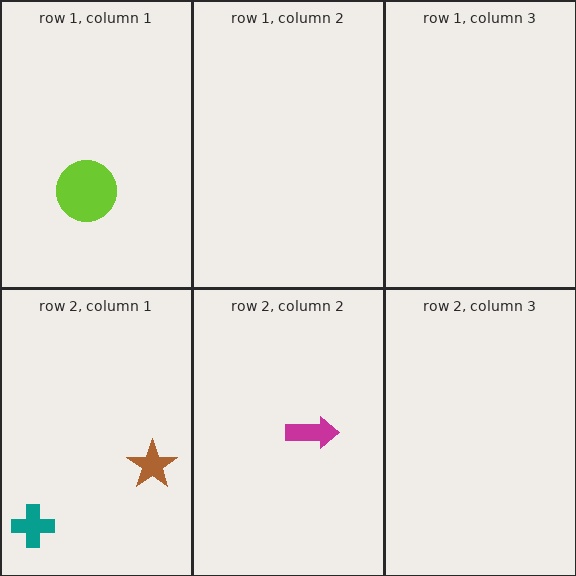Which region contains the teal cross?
The row 2, column 1 region.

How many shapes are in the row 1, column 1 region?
1.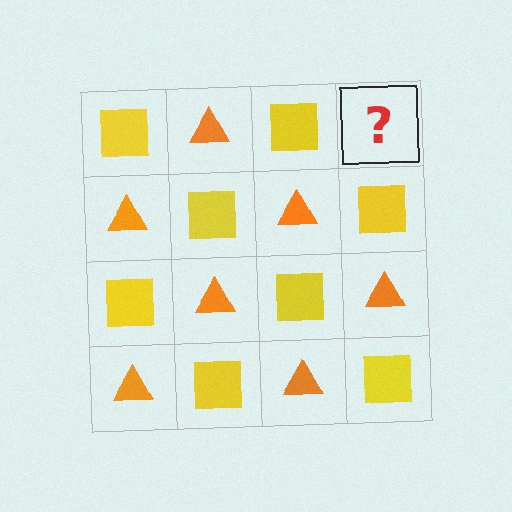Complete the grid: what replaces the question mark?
The question mark should be replaced with an orange triangle.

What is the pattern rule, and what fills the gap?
The rule is that it alternates yellow square and orange triangle in a checkerboard pattern. The gap should be filled with an orange triangle.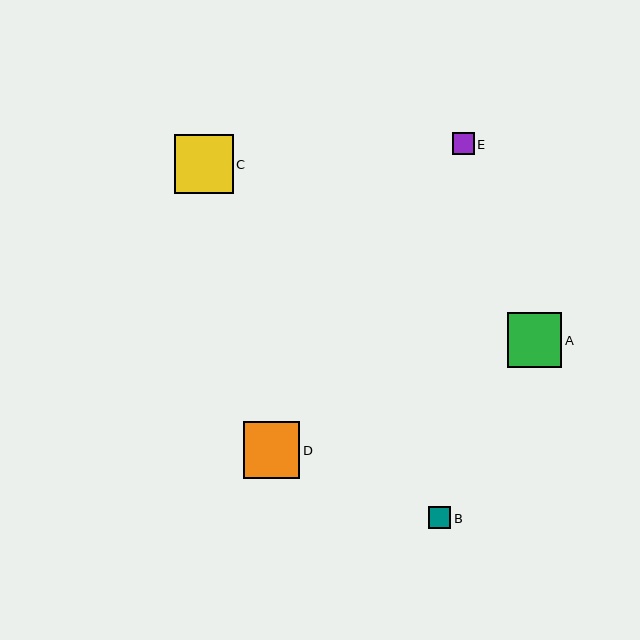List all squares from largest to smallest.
From largest to smallest: C, D, A, B, E.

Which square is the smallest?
Square E is the smallest with a size of approximately 21 pixels.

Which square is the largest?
Square C is the largest with a size of approximately 59 pixels.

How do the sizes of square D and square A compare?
Square D and square A are approximately the same size.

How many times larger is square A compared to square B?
Square A is approximately 2.5 times the size of square B.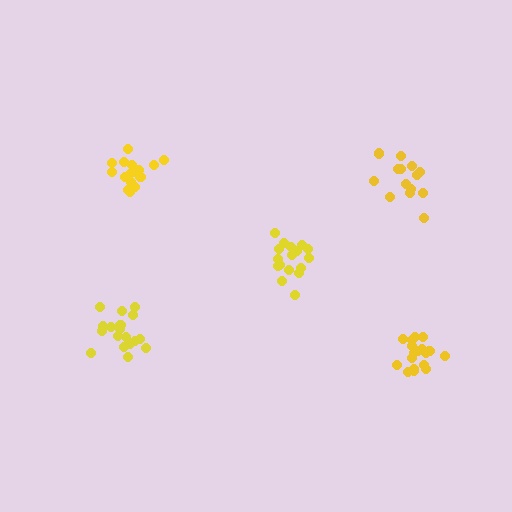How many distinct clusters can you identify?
There are 5 distinct clusters.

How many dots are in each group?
Group 1: 15 dots, Group 2: 17 dots, Group 3: 19 dots, Group 4: 17 dots, Group 5: 19 dots (87 total).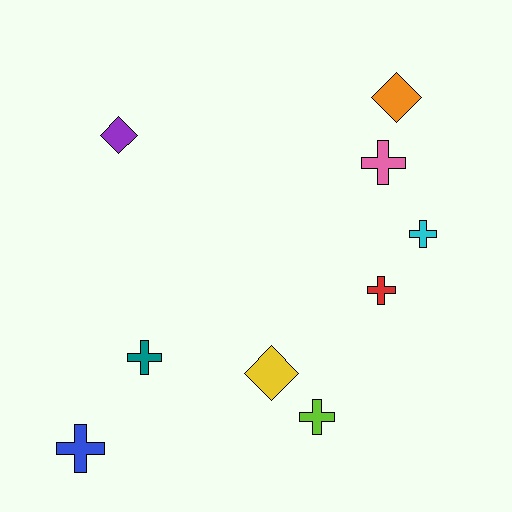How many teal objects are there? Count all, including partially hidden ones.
There is 1 teal object.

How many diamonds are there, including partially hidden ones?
There are 3 diamonds.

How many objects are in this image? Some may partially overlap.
There are 9 objects.